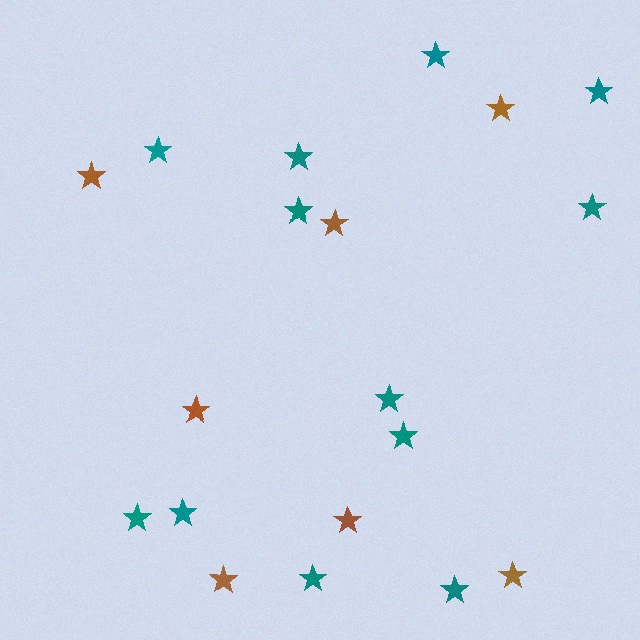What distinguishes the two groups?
There are 2 groups: one group of teal stars (12) and one group of brown stars (7).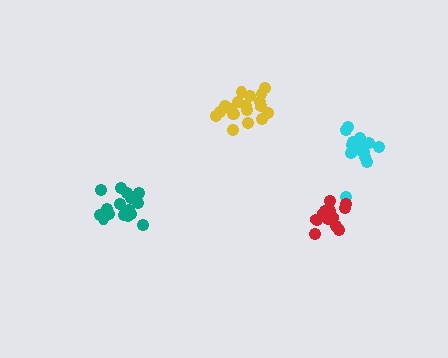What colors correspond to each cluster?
The clusters are colored: yellow, cyan, red, teal.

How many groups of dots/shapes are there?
There are 4 groups.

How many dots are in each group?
Group 1: 20 dots, Group 2: 15 dots, Group 3: 15 dots, Group 4: 16 dots (66 total).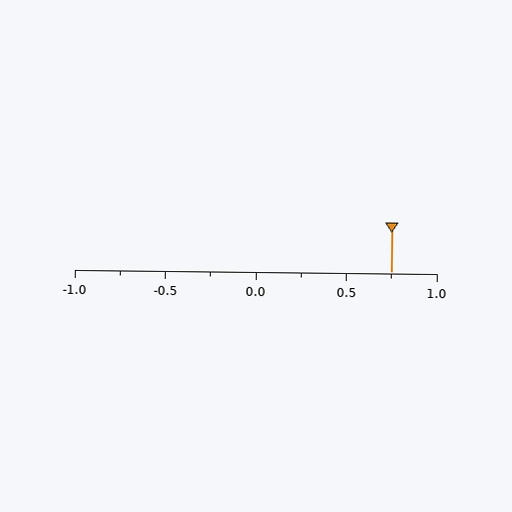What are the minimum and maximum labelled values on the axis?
The axis runs from -1.0 to 1.0.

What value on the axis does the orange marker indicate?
The marker indicates approximately 0.75.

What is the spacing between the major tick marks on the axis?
The major ticks are spaced 0.5 apart.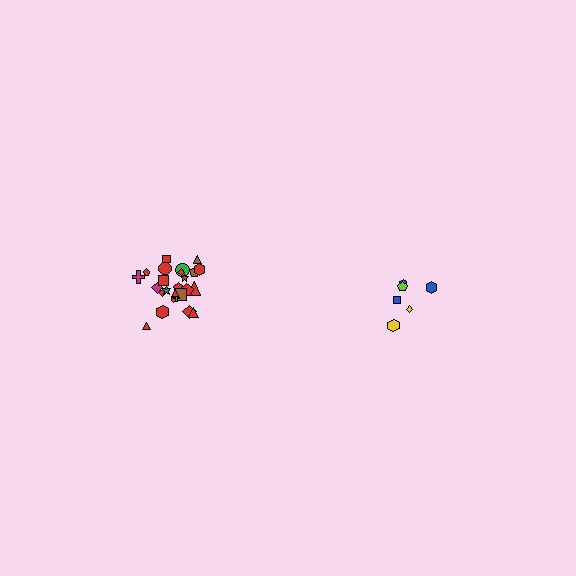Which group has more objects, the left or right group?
The left group.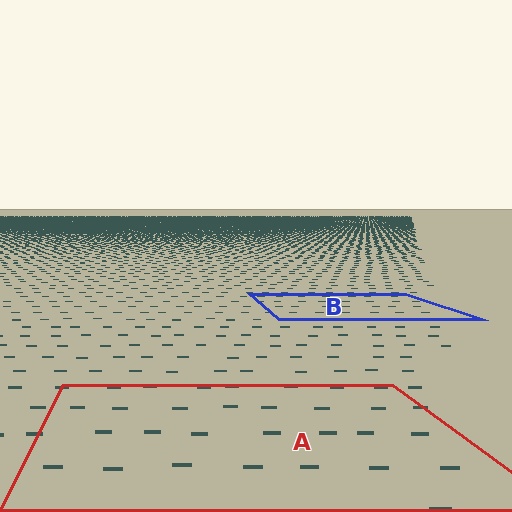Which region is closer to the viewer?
Region A is closer. The texture elements there are larger and more spread out.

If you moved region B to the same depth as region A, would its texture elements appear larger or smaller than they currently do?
They would appear larger. At a closer depth, the same texture elements are projected at a bigger on-screen size.